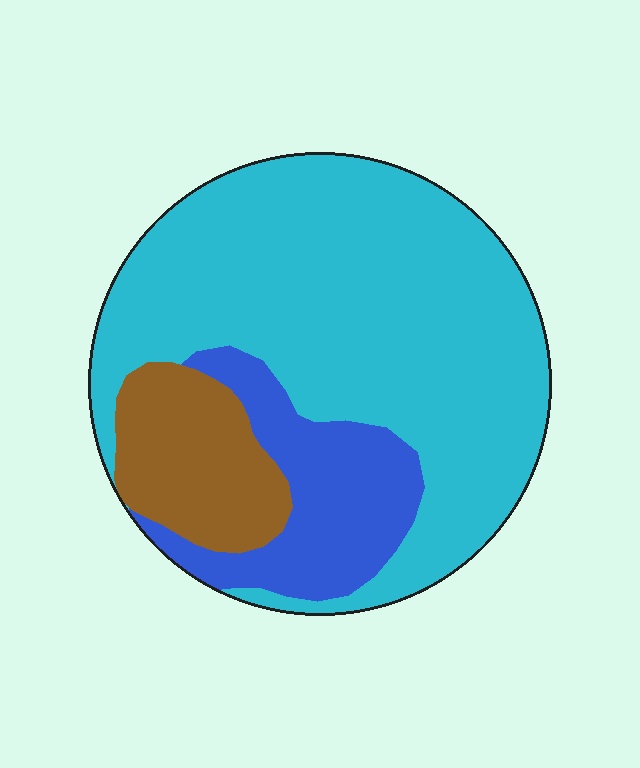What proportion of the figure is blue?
Blue covers around 20% of the figure.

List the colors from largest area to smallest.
From largest to smallest: cyan, blue, brown.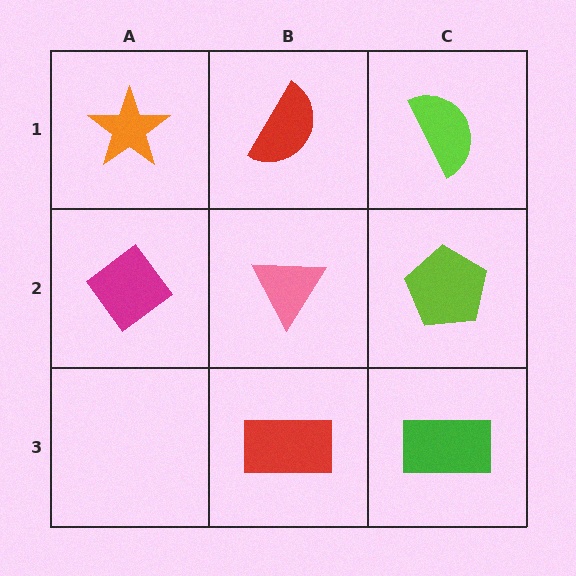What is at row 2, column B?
A pink triangle.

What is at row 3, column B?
A red rectangle.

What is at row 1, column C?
A lime semicircle.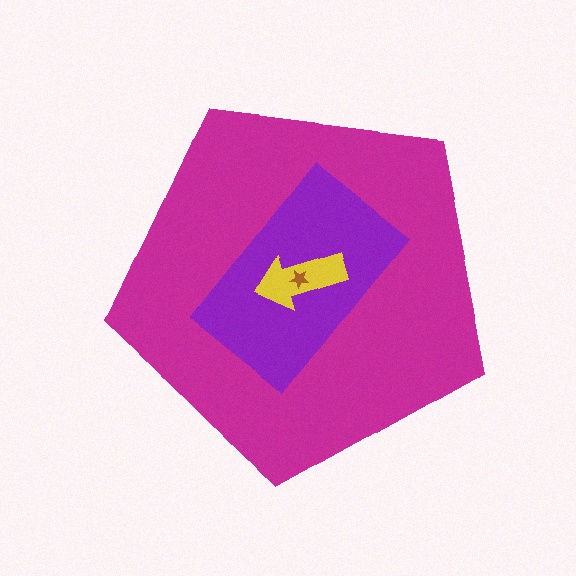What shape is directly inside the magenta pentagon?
The purple rectangle.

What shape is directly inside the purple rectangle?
The yellow arrow.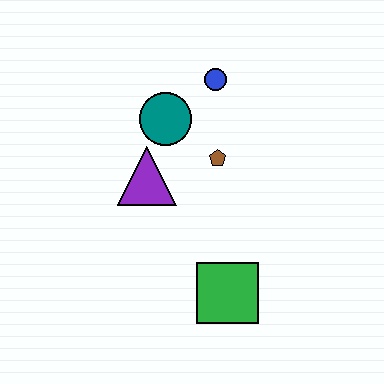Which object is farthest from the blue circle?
The green square is farthest from the blue circle.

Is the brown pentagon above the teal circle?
No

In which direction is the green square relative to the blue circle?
The green square is below the blue circle.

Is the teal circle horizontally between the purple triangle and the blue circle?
Yes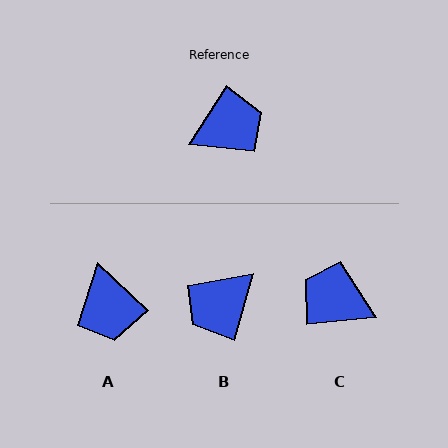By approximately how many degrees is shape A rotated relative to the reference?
Approximately 101 degrees clockwise.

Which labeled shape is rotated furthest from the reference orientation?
B, about 163 degrees away.